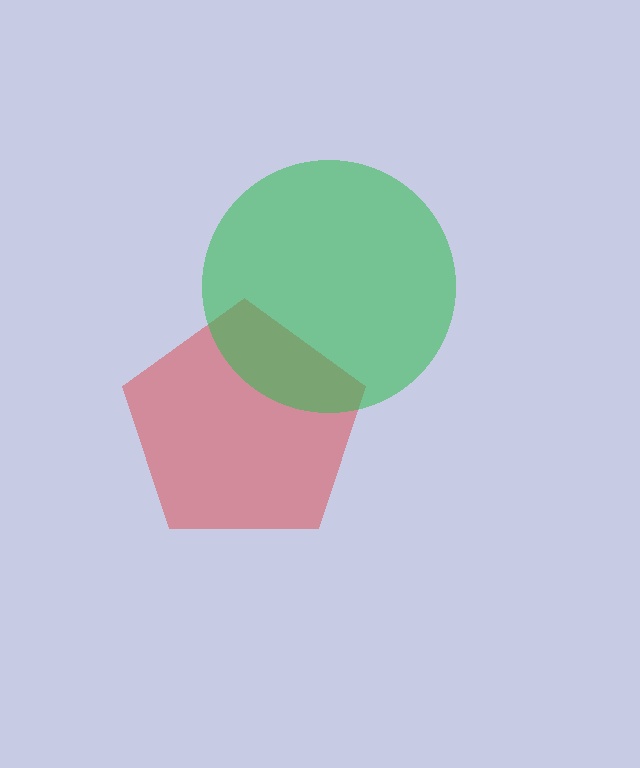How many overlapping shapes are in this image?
There are 2 overlapping shapes in the image.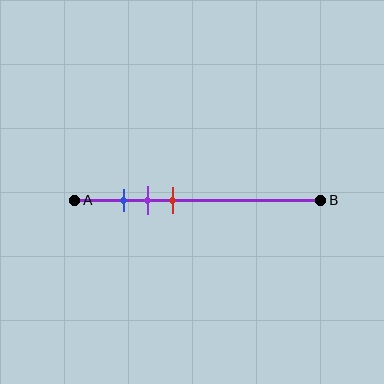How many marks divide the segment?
There are 3 marks dividing the segment.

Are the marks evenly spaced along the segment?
Yes, the marks are approximately evenly spaced.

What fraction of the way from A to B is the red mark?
The red mark is approximately 40% (0.4) of the way from A to B.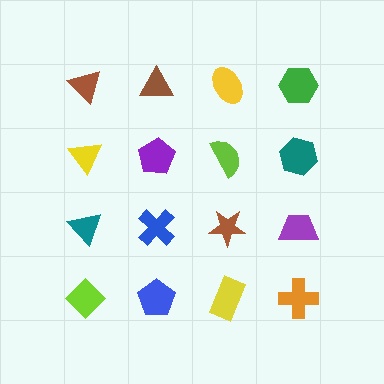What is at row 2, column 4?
A teal hexagon.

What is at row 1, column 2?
A brown triangle.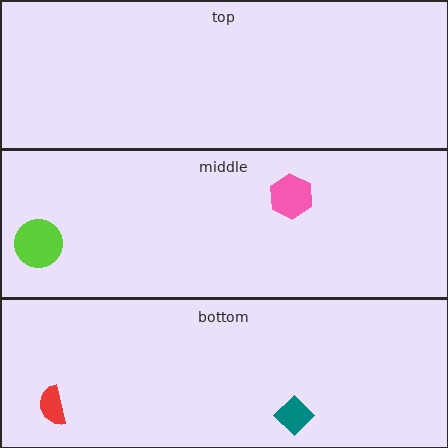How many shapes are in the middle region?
2.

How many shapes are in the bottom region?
2.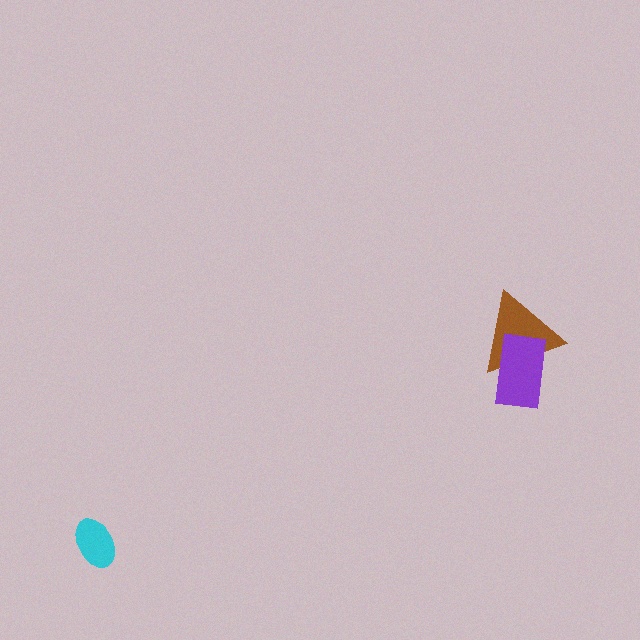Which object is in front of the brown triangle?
The purple rectangle is in front of the brown triangle.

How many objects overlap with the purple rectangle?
1 object overlaps with the purple rectangle.